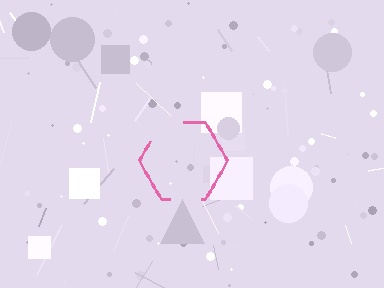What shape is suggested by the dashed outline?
The dashed outline suggests a hexagon.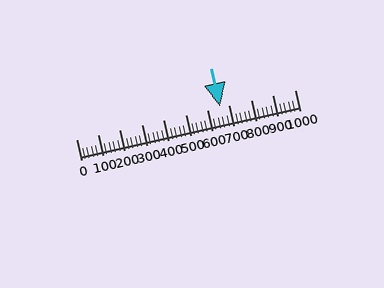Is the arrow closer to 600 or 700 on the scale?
The arrow is closer to 700.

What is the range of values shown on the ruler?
The ruler shows values from 0 to 1000.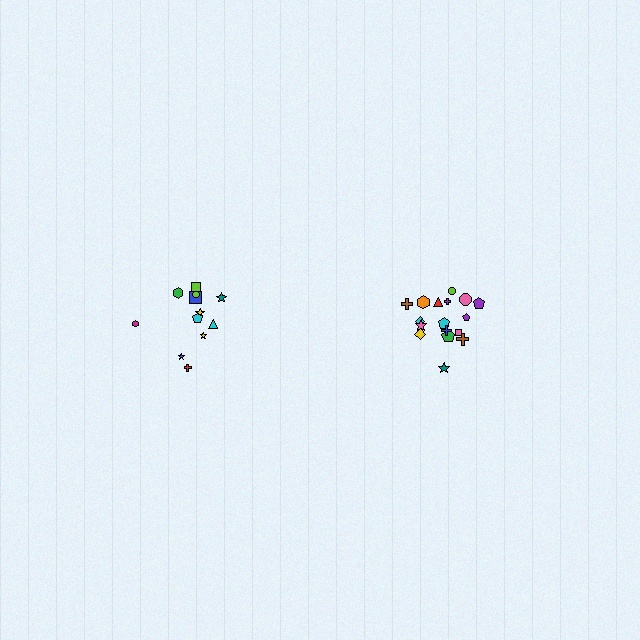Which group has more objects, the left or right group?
The right group.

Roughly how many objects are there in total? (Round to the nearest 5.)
Roughly 30 objects in total.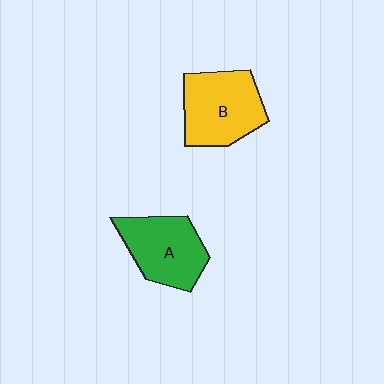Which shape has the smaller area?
Shape A (green).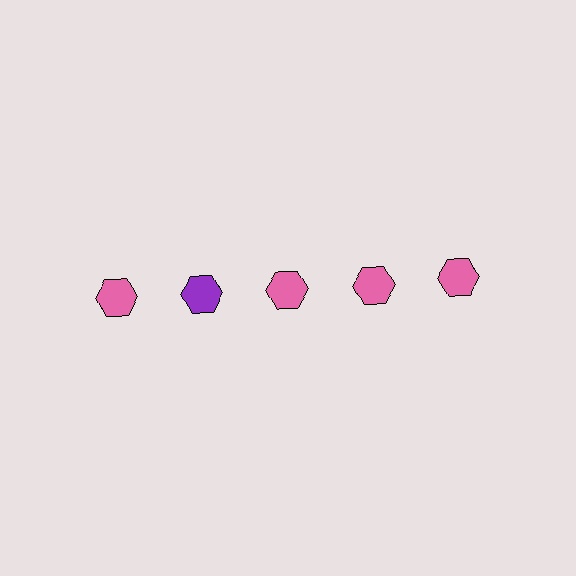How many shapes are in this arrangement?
There are 5 shapes arranged in a grid pattern.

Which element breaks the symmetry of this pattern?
The purple hexagon in the top row, second from left column breaks the symmetry. All other shapes are pink hexagons.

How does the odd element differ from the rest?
It has a different color: purple instead of pink.